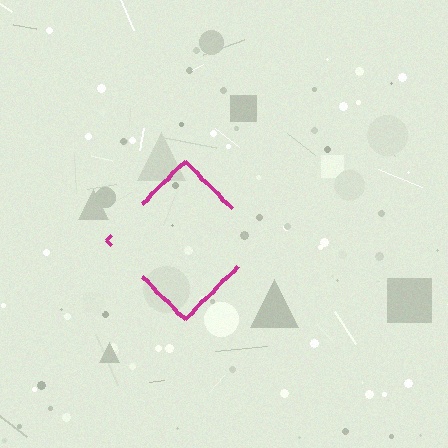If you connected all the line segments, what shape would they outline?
They would outline a diamond.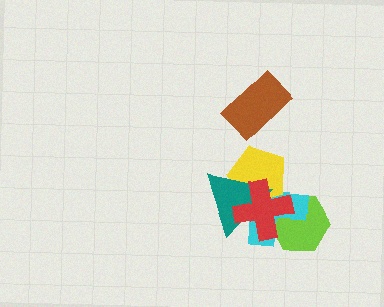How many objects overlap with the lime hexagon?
2 objects overlap with the lime hexagon.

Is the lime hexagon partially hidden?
Yes, it is partially covered by another shape.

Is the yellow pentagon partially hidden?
Yes, it is partially covered by another shape.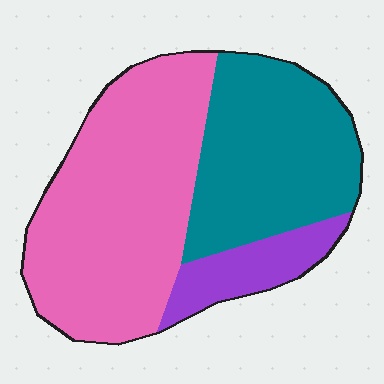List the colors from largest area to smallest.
From largest to smallest: pink, teal, purple.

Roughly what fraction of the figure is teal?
Teal takes up about three eighths (3/8) of the figure.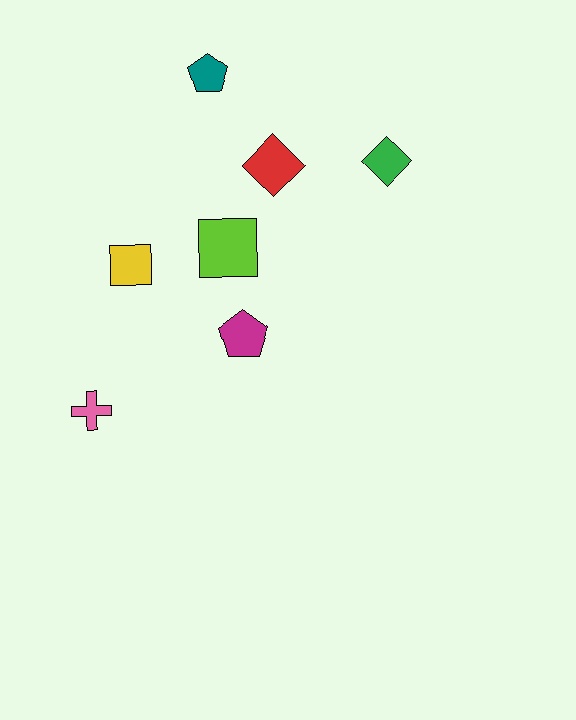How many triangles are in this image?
There are no triangles.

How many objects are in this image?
There are 7 objects.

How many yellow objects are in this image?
There is 1 yellow object.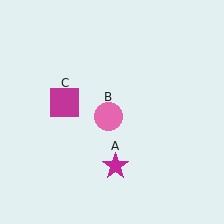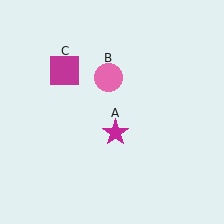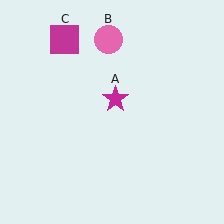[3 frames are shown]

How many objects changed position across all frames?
3 objects changed position: magenta star (object A), pink circle (object B), magenta square (object C).